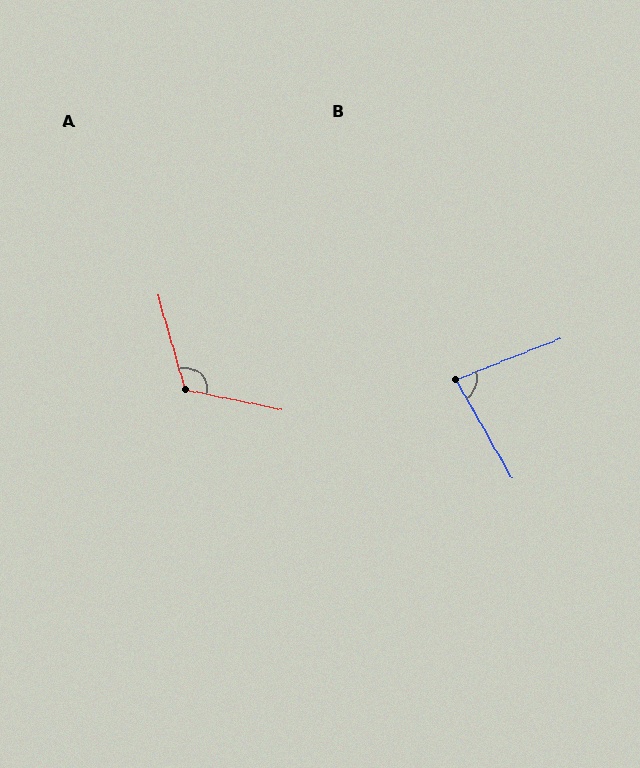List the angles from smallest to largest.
B (82°), A (118°).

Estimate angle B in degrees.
Approximately 82 degrees.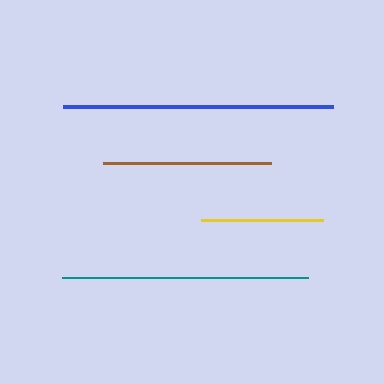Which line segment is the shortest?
The yellow line is the shortest at approximately 122 pixels.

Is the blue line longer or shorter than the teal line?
The blue line is longer than the teal line.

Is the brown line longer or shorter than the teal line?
The teal line is longer than the brown line.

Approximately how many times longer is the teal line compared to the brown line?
The teal line is approximately 1.5 times the length of the brown line.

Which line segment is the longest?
The blue line is the longest at approximately 270 pixels.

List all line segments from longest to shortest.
From longest to shortest: blue, teal, brown, yellow.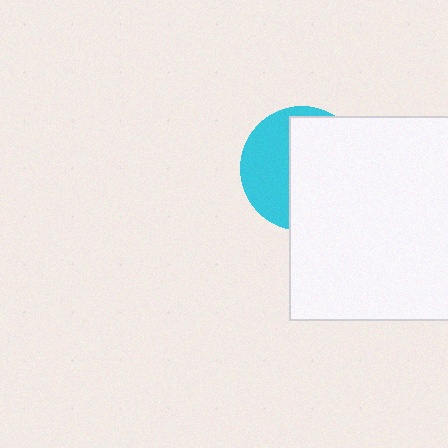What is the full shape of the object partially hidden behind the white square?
The partially hidden object is a cyan circle.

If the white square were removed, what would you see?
You would see the complete cyan circle.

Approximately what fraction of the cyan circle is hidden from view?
Roughly 60% of the cyan circle is hidden behind the white square.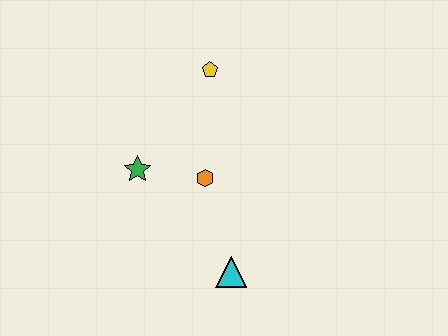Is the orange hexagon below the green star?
Yes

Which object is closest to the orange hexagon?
The green star is closest to the orange hexagon.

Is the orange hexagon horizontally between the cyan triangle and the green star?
Yes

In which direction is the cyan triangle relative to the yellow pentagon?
The cyan triangle is below the yellow pentagon.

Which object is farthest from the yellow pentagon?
The cyan triangle is farthest from the yellow pentagon.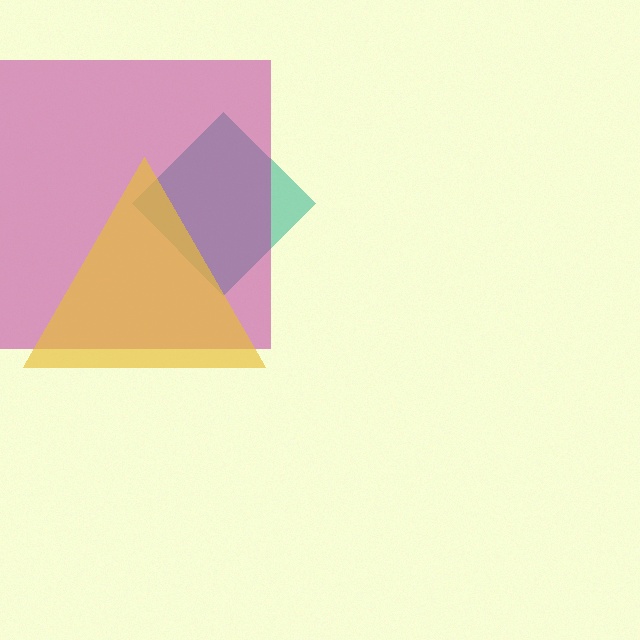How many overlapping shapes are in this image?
There are 3 overlapping shapes in the image.